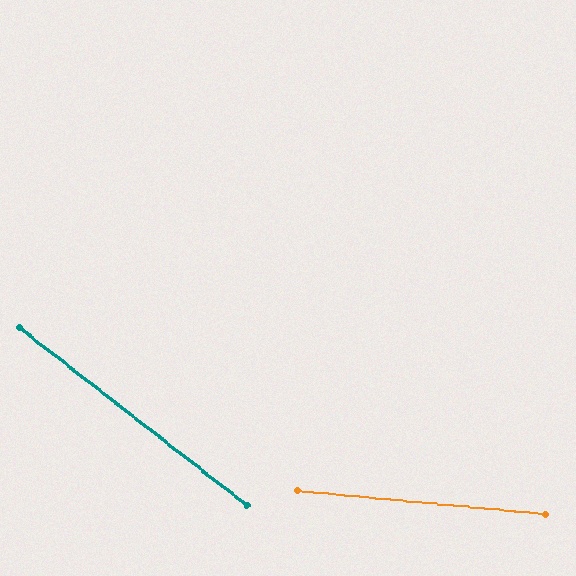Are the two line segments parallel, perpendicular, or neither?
Neither parallel nor perpendicular — they differ by about 33°.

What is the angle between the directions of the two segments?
Approximately 33 degrees.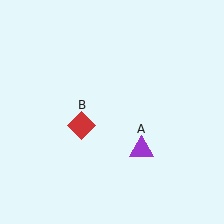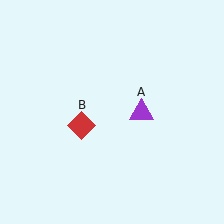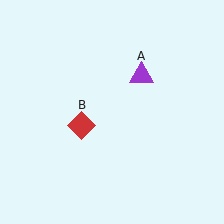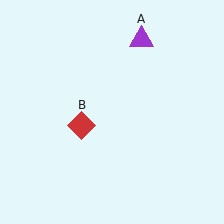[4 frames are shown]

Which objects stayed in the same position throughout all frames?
Red diamond (object B) remained stationary.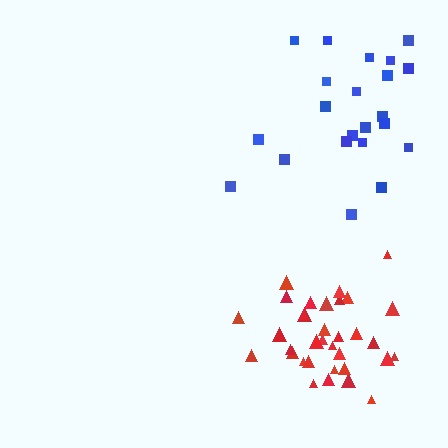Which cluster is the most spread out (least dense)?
Blue.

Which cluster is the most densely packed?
Red.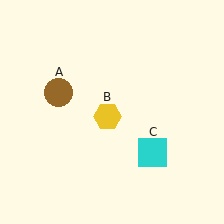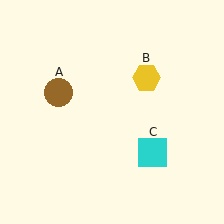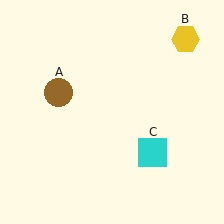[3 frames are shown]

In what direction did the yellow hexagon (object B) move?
The yellow hexagon (object B) moved up and to the right.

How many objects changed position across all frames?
1 object changed position: yellow hexagon (object B).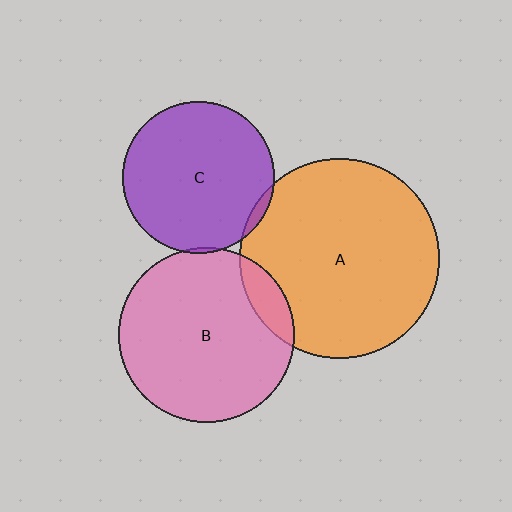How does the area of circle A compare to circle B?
Approximately 1.3 times.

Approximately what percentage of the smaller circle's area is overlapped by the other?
Approximately 10%.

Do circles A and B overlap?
Yes.